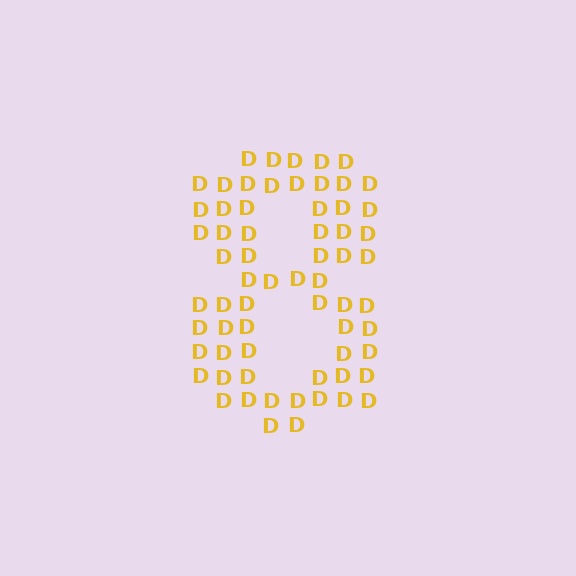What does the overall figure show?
The overall figure shows the digit 8.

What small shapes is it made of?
It is made of small letter D's.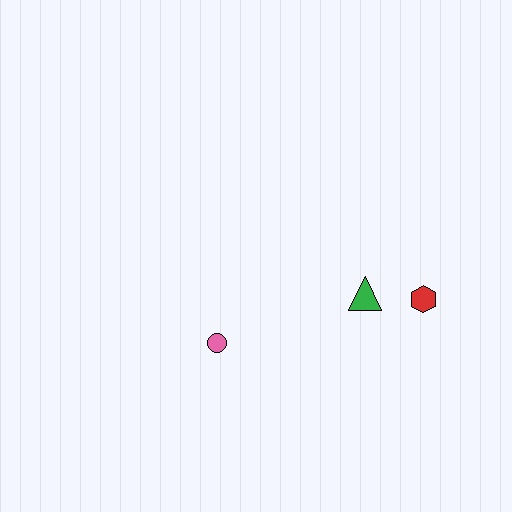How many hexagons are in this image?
There is 1 hexagon.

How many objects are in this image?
There are 3 objects.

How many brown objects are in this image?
There are no brown objects.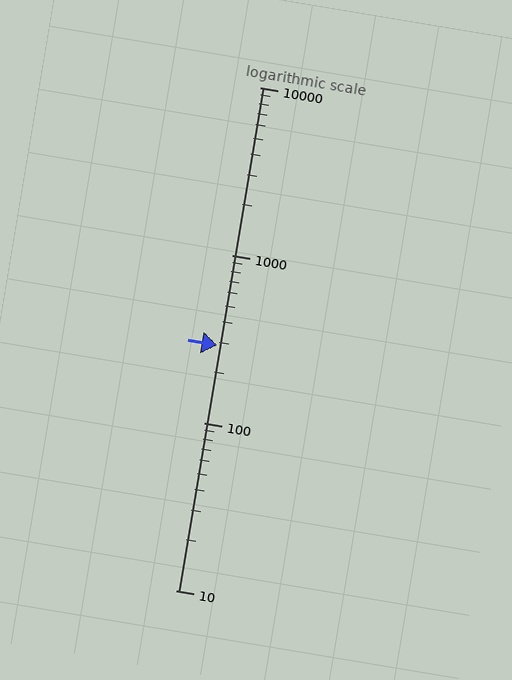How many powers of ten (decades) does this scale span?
The scale spans 3 decades, from 10 to 10000.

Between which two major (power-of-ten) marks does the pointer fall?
The pointer is between 100 and 1000.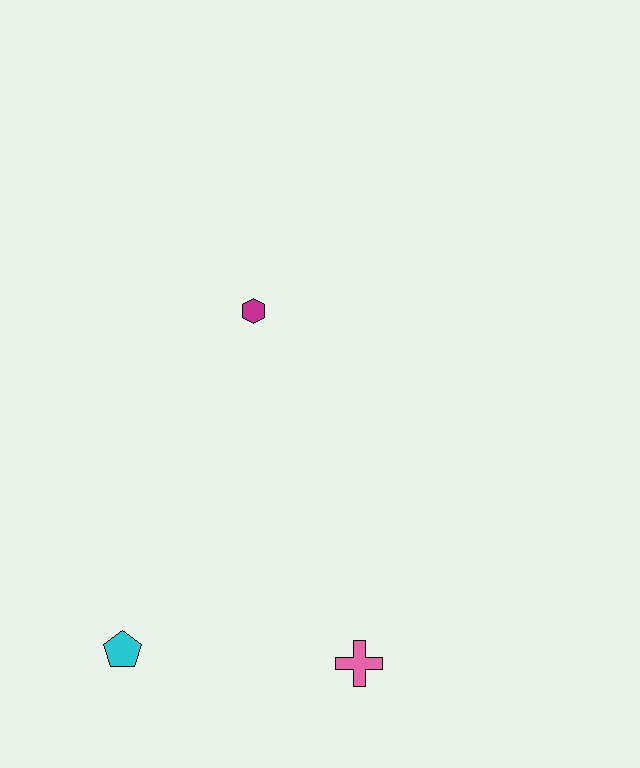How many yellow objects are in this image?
There are no yellow objects.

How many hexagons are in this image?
There is 1 hexagon.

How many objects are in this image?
There are 3 objects.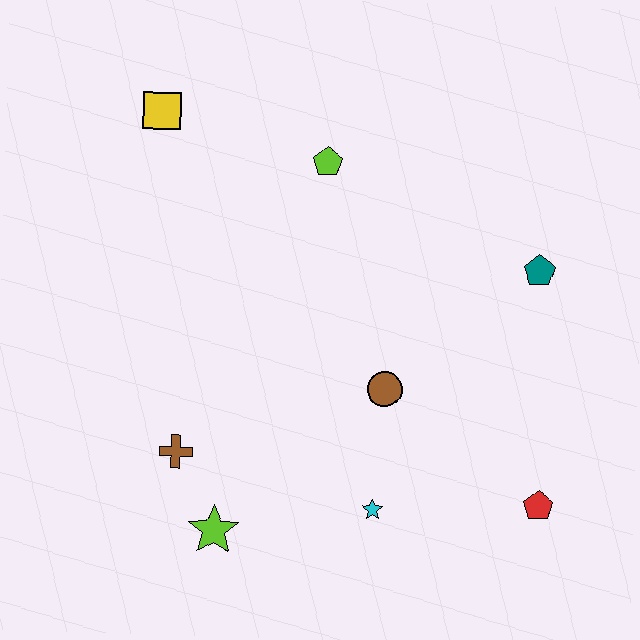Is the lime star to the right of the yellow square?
Yes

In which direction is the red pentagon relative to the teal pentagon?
The red pentagon is below the teal pentagon.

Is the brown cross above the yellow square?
No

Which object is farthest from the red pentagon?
The yellow square is farthest from the red pentagon.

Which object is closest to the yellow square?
The lime pentagon is closest to the yellow square.